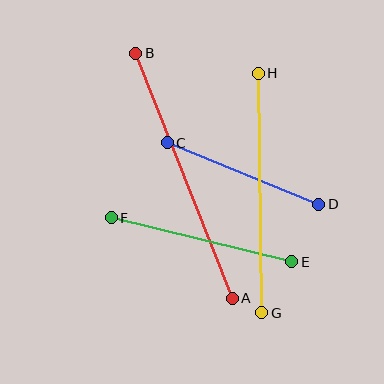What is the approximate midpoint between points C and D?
The midpoint is at approximately (243, 174) pixels.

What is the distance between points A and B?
The distance is approximately 263 pixels.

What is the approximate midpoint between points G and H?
The midpoint is at approximately (260, 193) pixels.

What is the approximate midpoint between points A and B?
The midpoint is at approximately (184, 176) pixels.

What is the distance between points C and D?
The distance is approximately 164 pixels.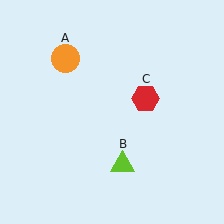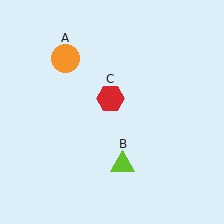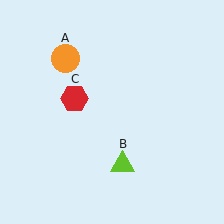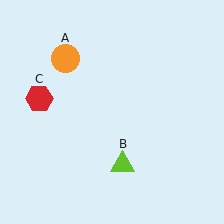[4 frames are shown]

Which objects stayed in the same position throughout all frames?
Orange circle (object A) and lime triangle (object B) remained stationary.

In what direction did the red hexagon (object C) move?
The red hexagon (object C) moved left.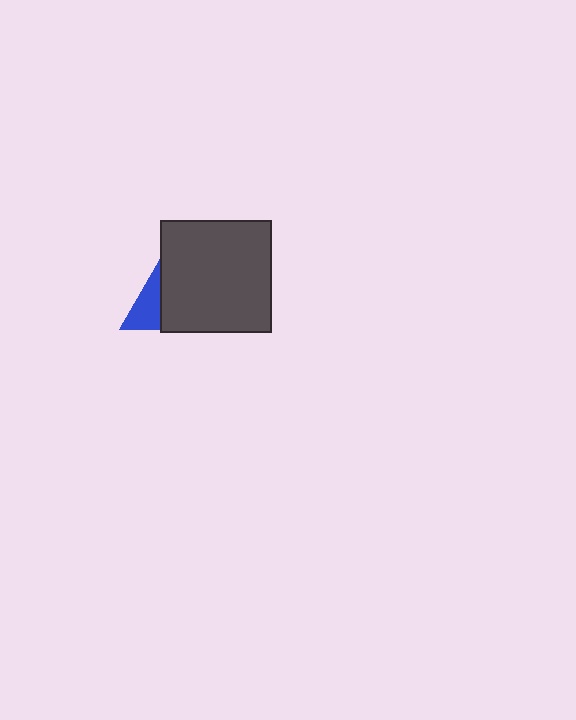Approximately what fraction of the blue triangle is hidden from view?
Roughly 65% of the blue triangle is hidden behind the dark gray square.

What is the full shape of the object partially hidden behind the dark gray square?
The partially hidden object is a blue triangle.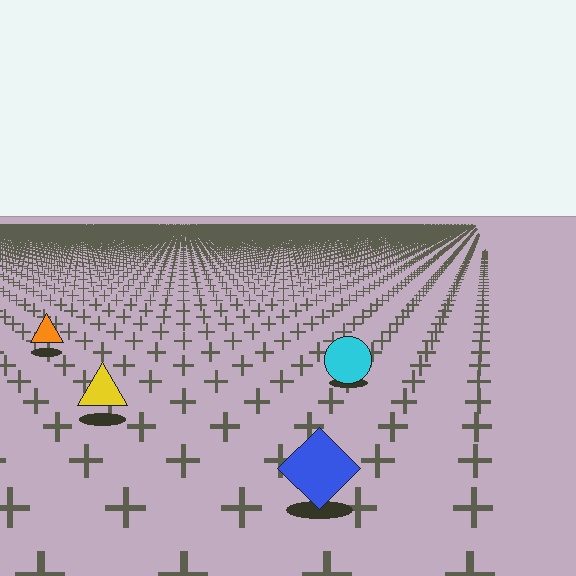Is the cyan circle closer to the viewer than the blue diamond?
No. The blue diamond is closer — you can tell from the texture gradient: the ground texture is coarser near it.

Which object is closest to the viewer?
The blue diamond is closest. The texture marks near it are larger and more spread out.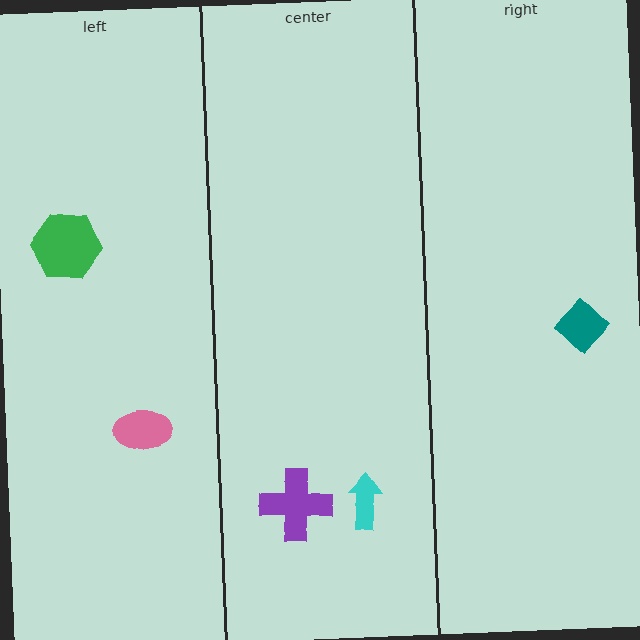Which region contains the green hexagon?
The left region.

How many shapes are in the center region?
2.